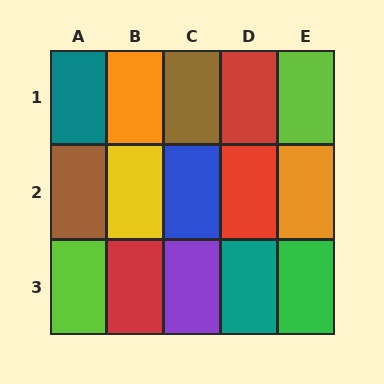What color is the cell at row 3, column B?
Red.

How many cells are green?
1 cell is green.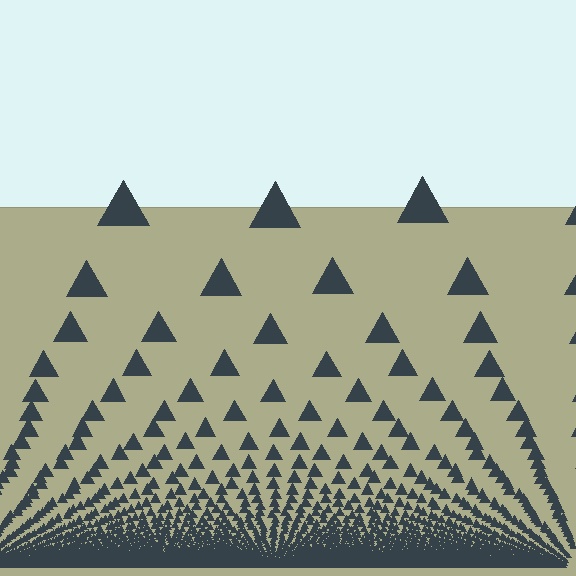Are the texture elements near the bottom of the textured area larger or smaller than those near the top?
Smaller. The gradient is inverted — elements near the bottom are smaller and denser.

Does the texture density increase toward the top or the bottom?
Density increases toward the bottom.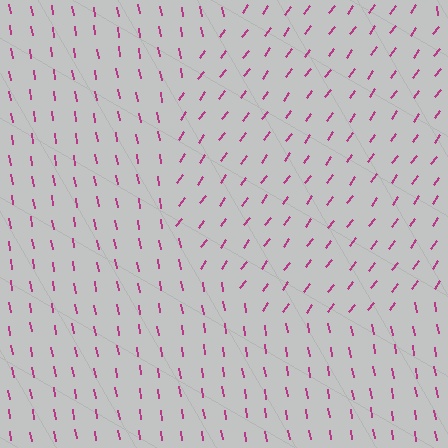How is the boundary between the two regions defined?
The boundary is defined purely by a change in line orientation (approximately 45 degrees difference). All lines are the same color and thickness.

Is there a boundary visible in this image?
Yes, there is a texture boundary formed by a change in line orientation.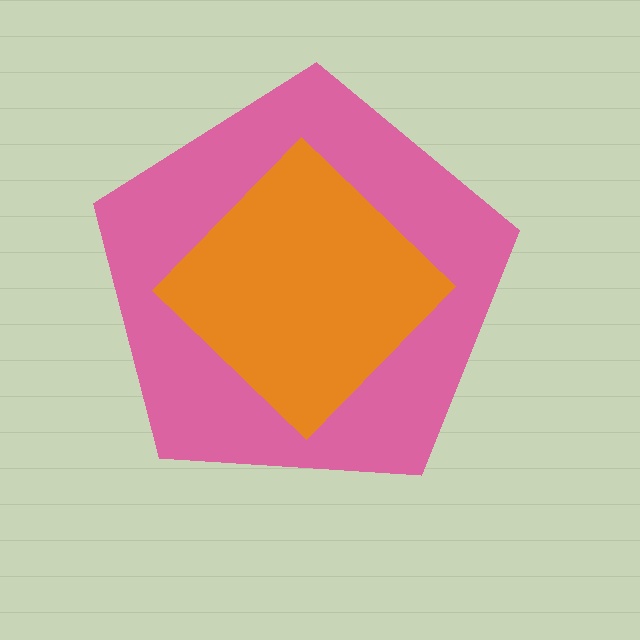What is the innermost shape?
The orange diamond.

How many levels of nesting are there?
2.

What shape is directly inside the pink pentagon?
The orange diamond.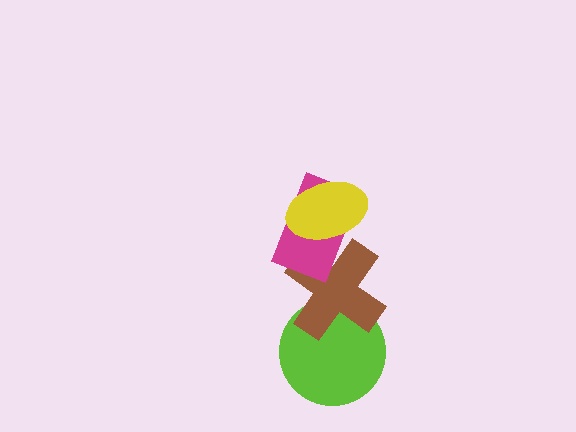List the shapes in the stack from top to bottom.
From top to bottom: the yellow ellipse, the magenta rectangle, the brown cross, the lime circle.